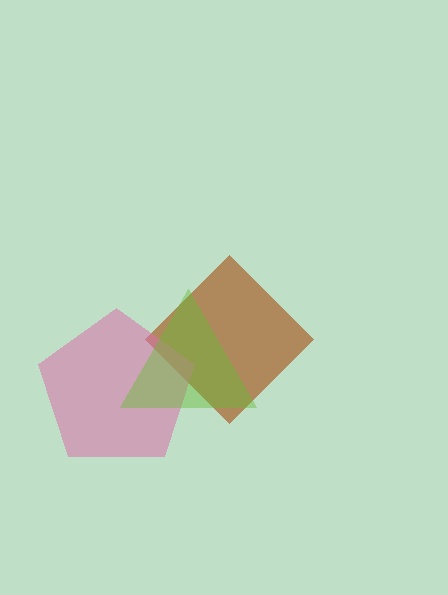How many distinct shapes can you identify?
There are 3 distinct shapes: a brown diamond, a pink pentagon, a lime triangle.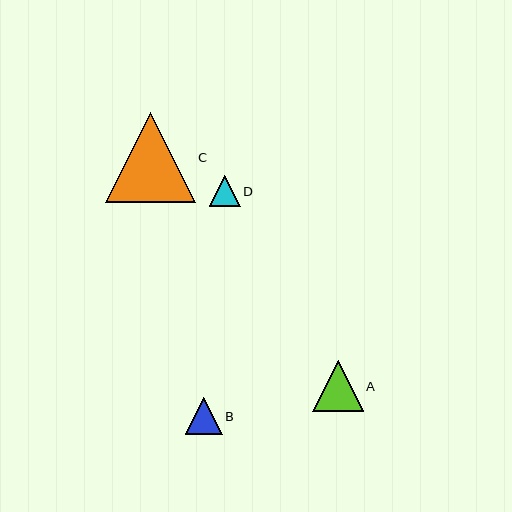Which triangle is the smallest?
Triangle D is the smallest with a size of approximately 31 pixels.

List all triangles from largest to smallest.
From largest to smallest: C, A, B, D.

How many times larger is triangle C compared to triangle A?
Triangle C is approximately 1.8 times the size of triangle A.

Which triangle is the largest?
Triangle C is the largest with a size of approximately 90 pixels.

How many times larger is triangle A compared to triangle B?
Triangle A is approximately 1.4 times the size of triangle B.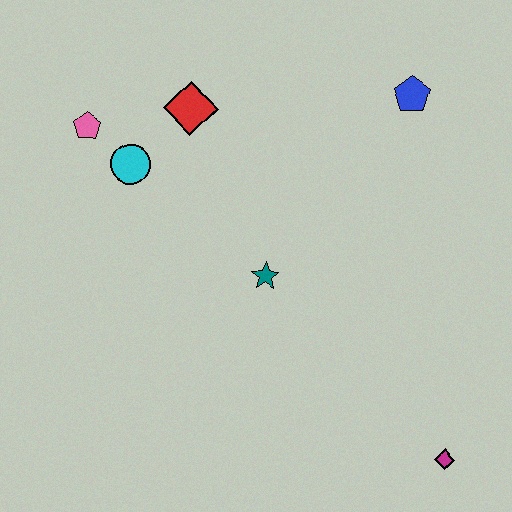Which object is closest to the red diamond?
The cyan circle is closest to the red diamond.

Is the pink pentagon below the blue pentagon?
Yes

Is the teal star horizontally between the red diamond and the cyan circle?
No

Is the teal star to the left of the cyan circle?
No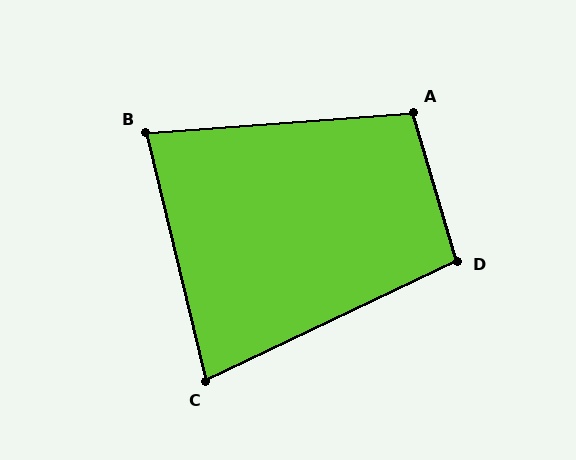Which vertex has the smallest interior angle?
C, at approximately 78 degrees.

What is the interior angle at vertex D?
Approximately 99 degrees (obtuse).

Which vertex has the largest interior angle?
A, at approximately 102 degrees.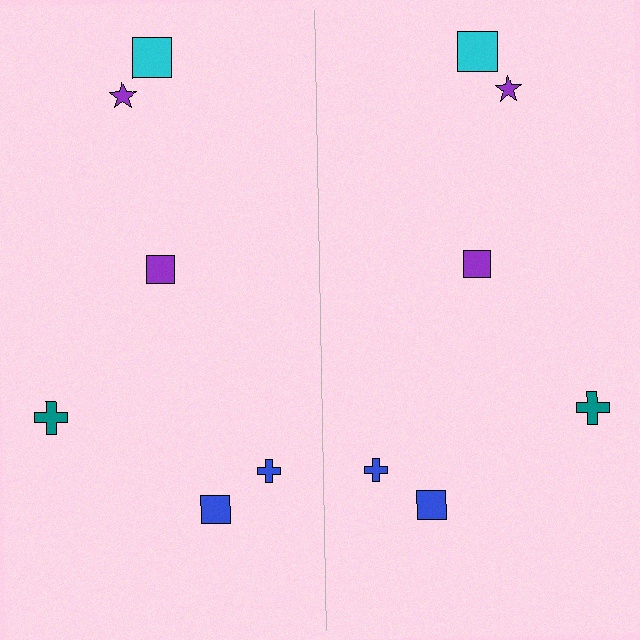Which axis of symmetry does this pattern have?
The pattern has a vertical axis of symmetry running through the center of the image.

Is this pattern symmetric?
Yes, this pattern has bilateral (reflection) symmetry.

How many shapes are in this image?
There are 12 shapes in this image.